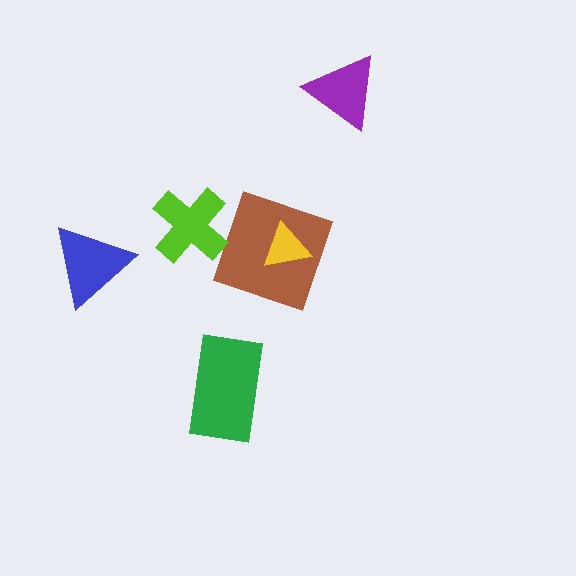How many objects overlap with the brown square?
1 object overlaps with the brown square.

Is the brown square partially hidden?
Yes, it is partially covered by another shape.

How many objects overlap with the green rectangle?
0 objects overlap with the green rectangle.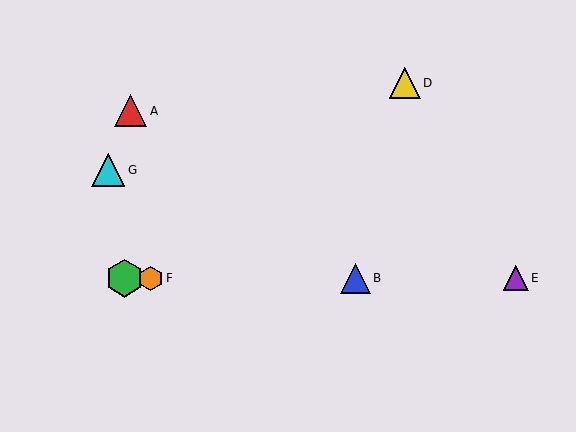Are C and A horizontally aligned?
No, C is at y≈278 and A is at y≈111.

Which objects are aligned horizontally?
Objects B, C, E, F are aligned horizontally.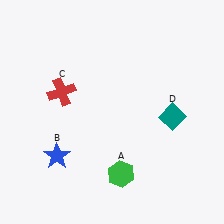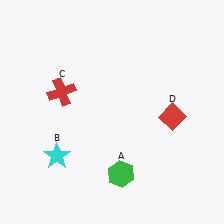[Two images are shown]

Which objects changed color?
B changed from blue to cyan. D changed from teal to red.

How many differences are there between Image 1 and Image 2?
There are 2 differences between the two images.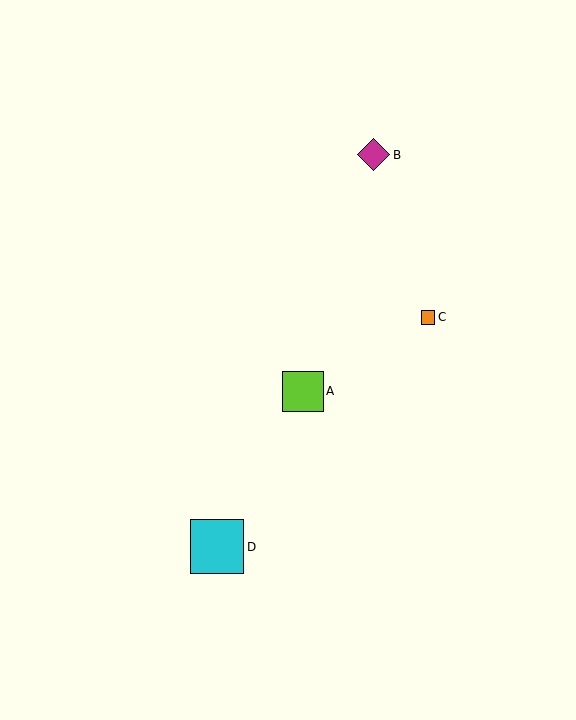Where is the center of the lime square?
The center of the lime square is at (303, 391).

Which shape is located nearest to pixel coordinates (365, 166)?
The magenta diamond (labeled B) at (374, 155) is nearest to that location.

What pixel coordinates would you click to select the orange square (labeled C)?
Click at (428, 317) to select the orange square C.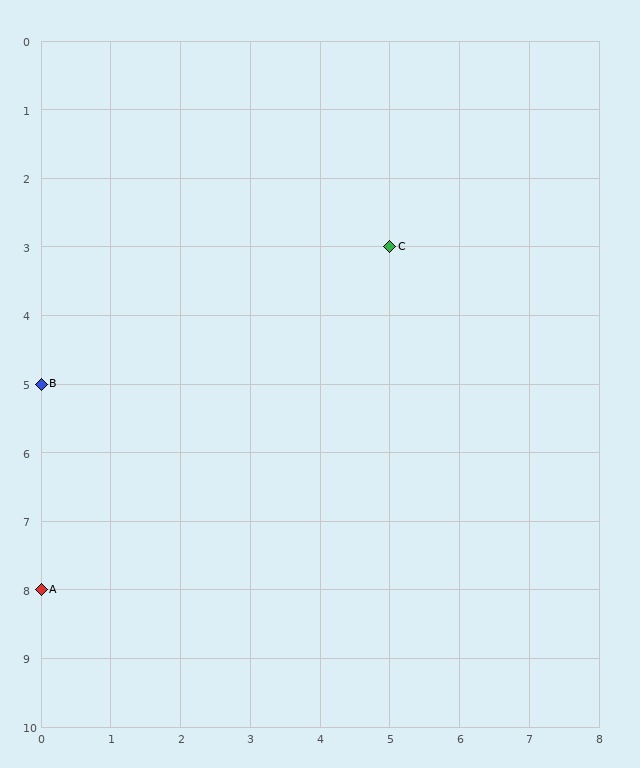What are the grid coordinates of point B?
Point B is at grid coordinates (0, 5).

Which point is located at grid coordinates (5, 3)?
Point C is at (5, 3).